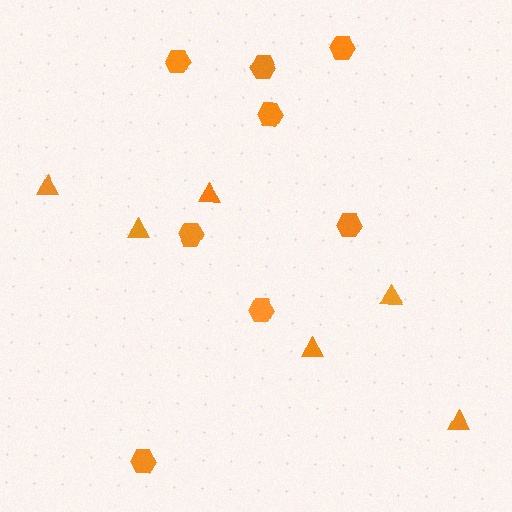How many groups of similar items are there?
There are 2 groups: one group of triangles (6) and one group of hexagons (8).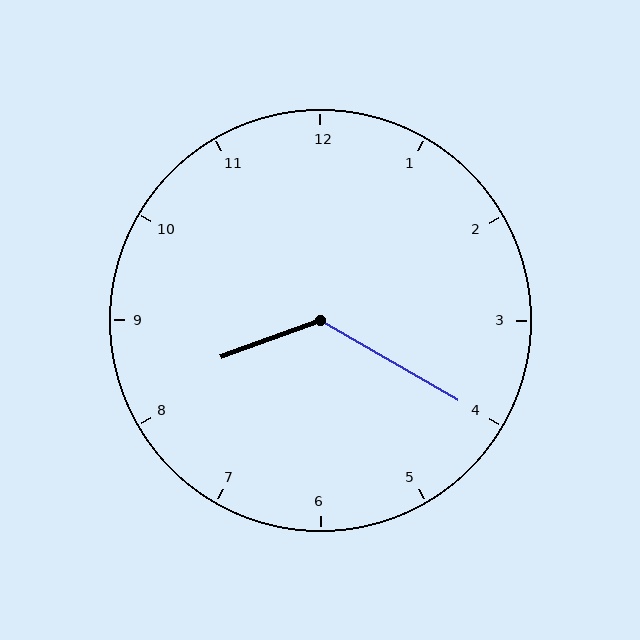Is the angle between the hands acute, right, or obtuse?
It is obtuse.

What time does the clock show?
8:20.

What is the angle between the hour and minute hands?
Approximately 130 degrees.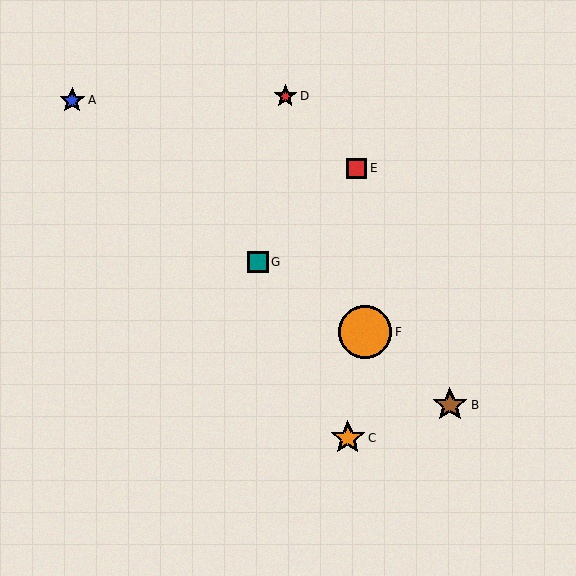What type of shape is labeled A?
Shape A is a blue star.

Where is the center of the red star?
The center of the red star is at (285, 96).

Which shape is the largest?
The orange circle (labeled F) is the largest.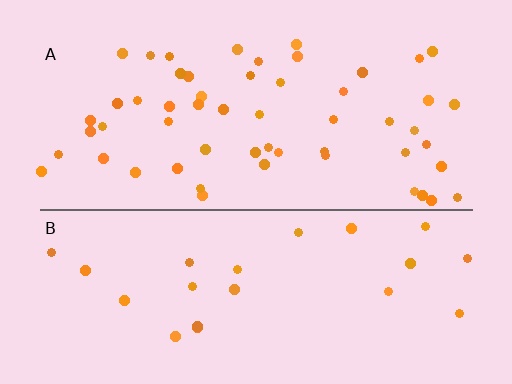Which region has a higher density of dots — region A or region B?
A (the top).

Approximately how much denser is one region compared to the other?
Approximately 2.4× — region A over region B.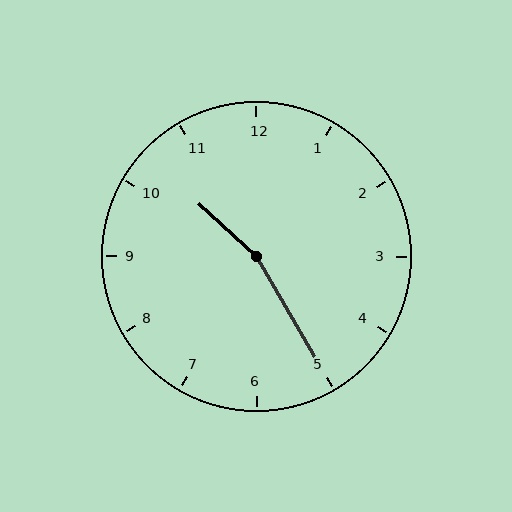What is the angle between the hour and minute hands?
Approximately 162 degrees.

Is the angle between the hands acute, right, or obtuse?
It is obtuse.